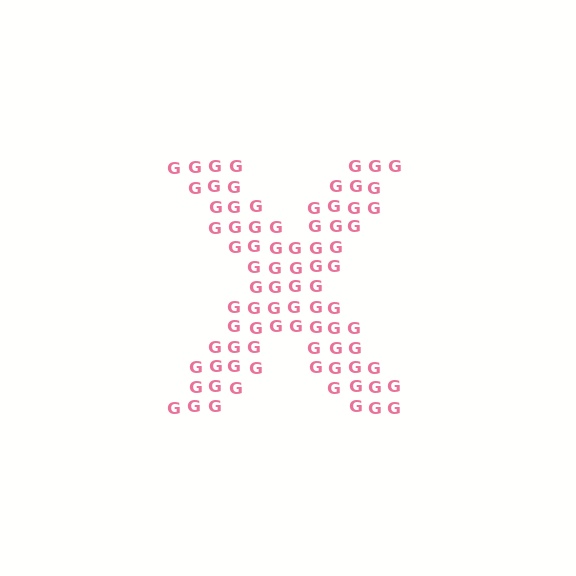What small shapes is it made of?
It is made of small letter G's.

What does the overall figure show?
The overall figure shows the letter X.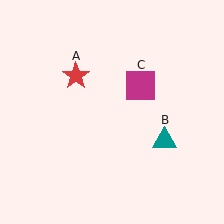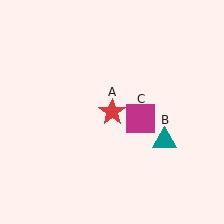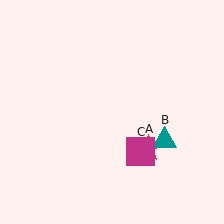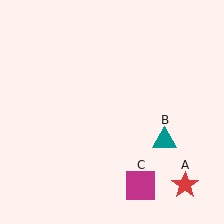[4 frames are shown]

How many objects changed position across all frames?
2 objects changed position: red star (object A), magenta square (object C).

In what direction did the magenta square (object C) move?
The magenta square (object C) moved down.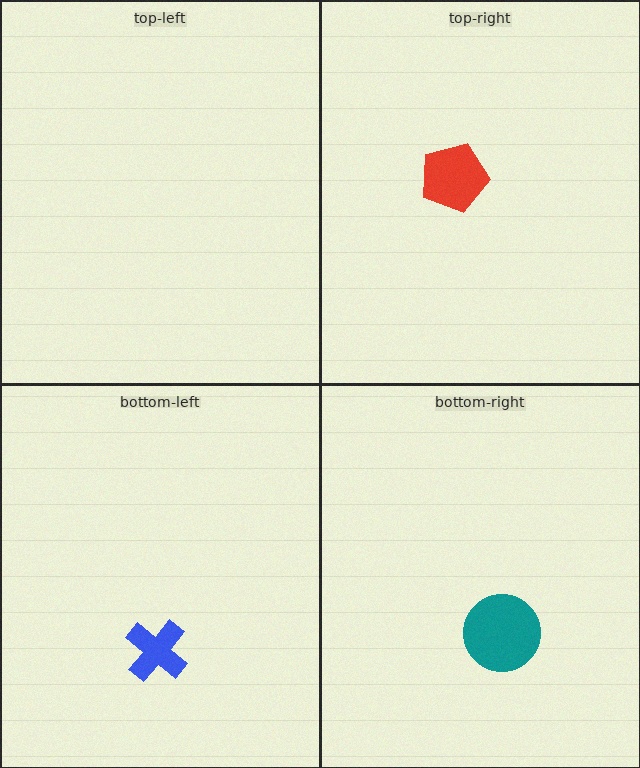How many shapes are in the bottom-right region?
1.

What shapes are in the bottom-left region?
The blue cross.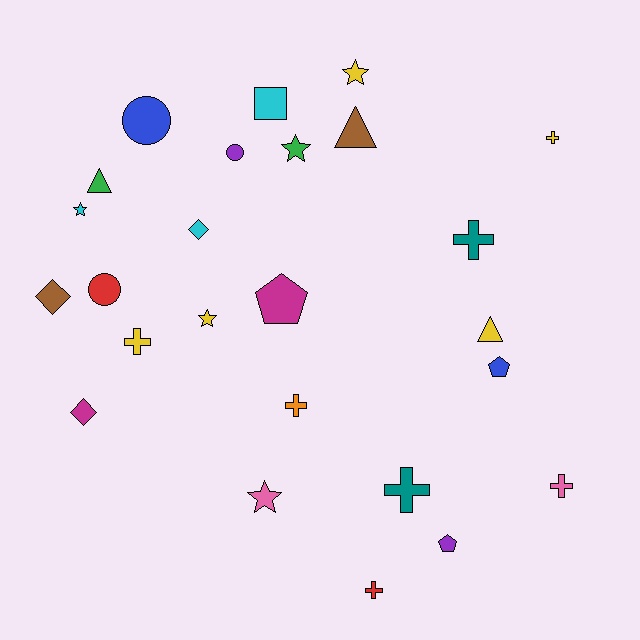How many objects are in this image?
There are 25 objects.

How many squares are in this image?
There is 1 square.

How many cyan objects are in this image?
There are 3 cyan objects.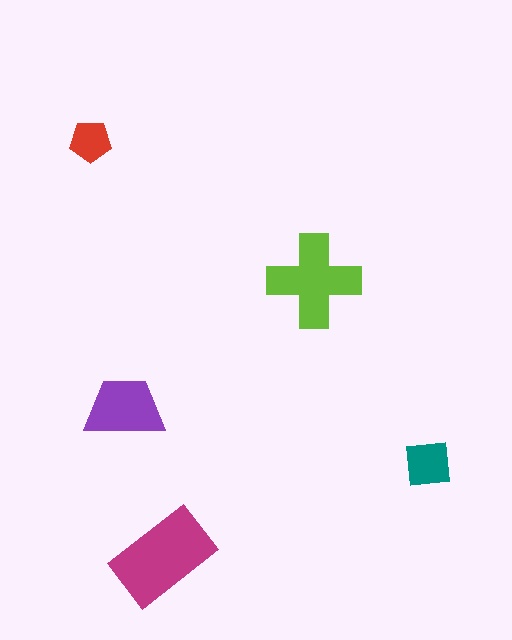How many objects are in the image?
There are 5 objects in the image.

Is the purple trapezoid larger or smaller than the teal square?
Larger.